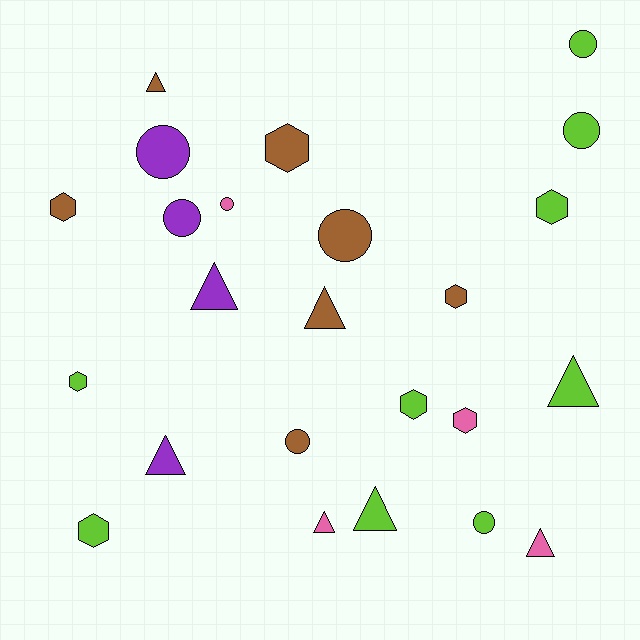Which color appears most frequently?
Lime, with 9 objects.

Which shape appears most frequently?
Hexagon, with 8 objects.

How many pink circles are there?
There is 1 pink circle.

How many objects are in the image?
There are 24 objects.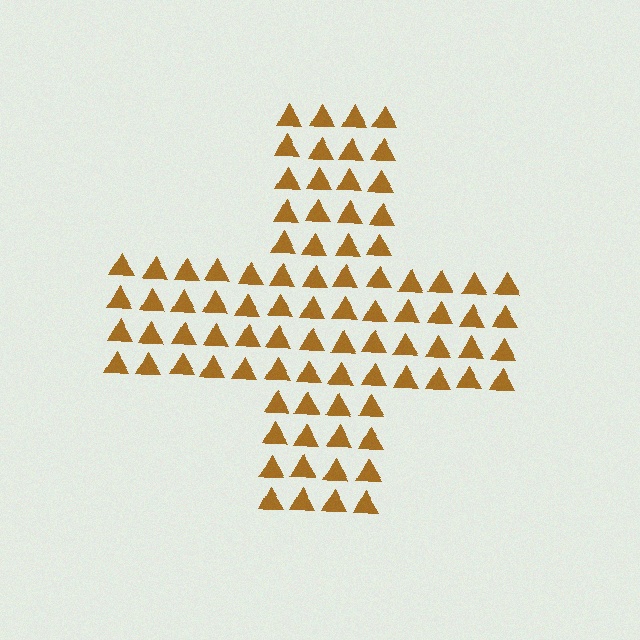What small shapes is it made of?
It is made of small triangles.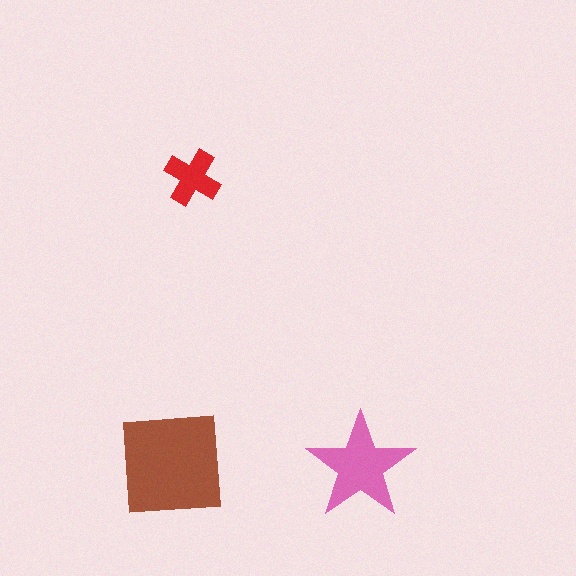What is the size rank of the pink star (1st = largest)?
2nd.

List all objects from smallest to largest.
The red cross, the pink star, the brown square.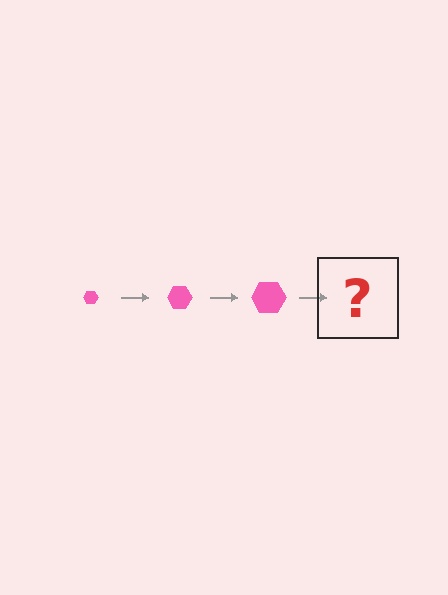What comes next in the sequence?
The next element should be a pink hexagon, larger than the previous one.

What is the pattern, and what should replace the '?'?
The pattern is that the hexagon gets progressively larger each step. The '?' should be a pink hexagon, larger than the previous one.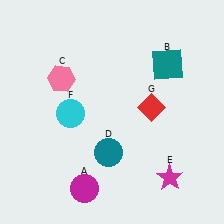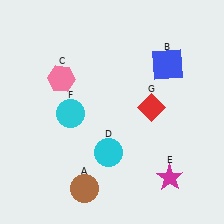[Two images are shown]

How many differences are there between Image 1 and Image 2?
There are 3 differences between the two images.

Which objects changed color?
A changed from magenta to brown. B changed from teal to blue. D changed from teal to cyan.